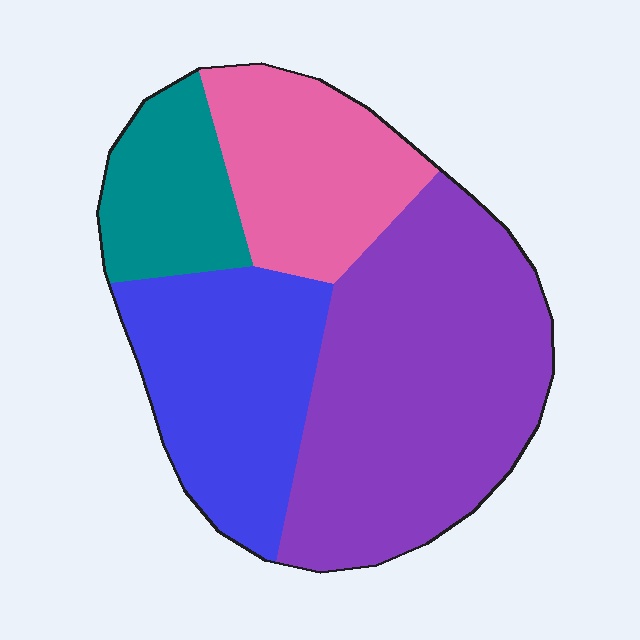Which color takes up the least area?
Teal, at roughly 15%.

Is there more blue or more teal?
Blue.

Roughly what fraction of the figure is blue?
Blue covers roughly 25% of the figure.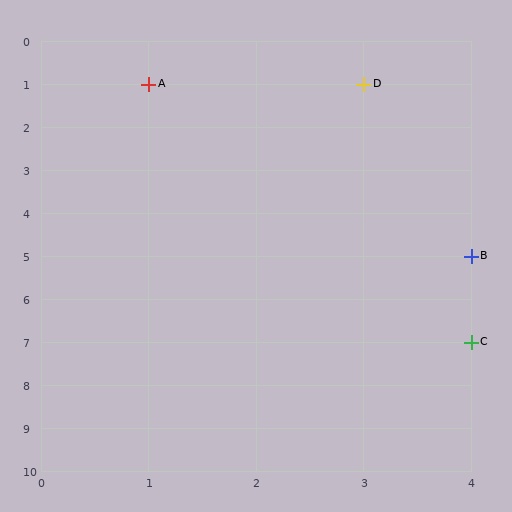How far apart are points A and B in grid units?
Points A and B are 3 columns and 4 rows apart (about 5.0 grid units diagonally).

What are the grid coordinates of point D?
Point D is at grid coordinates (3, 1).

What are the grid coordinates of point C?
Point C is at grid coordinates (4, 7).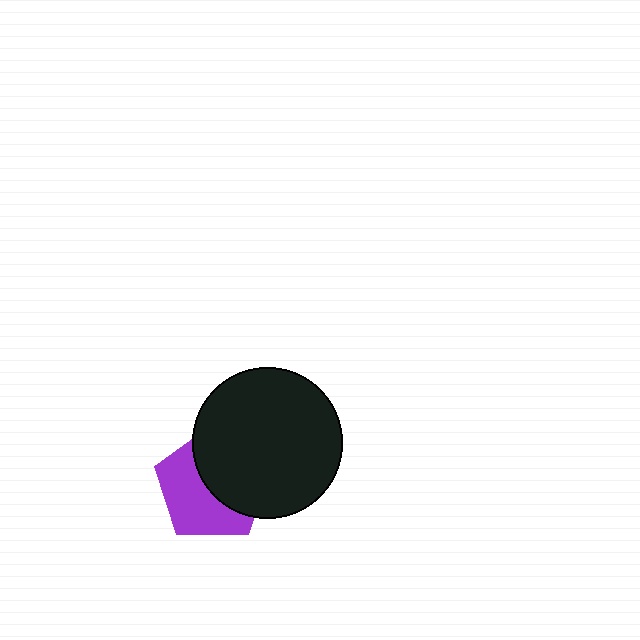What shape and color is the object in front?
The object in front is a black circle.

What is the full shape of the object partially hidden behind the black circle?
The partially hidden object is a purple pentagon.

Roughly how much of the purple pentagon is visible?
About half of it is visible (roughly 51%).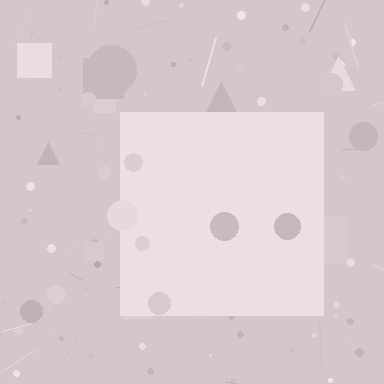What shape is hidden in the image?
A square is hidden in the image.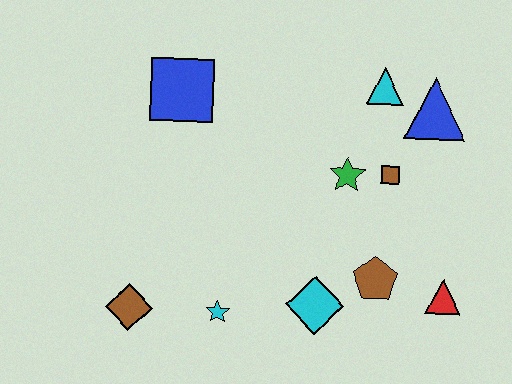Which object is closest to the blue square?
The green star is closest to the blue square.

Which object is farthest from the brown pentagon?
The blue square is farthest from the brown pentagon.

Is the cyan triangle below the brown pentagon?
No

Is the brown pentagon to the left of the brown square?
Yes